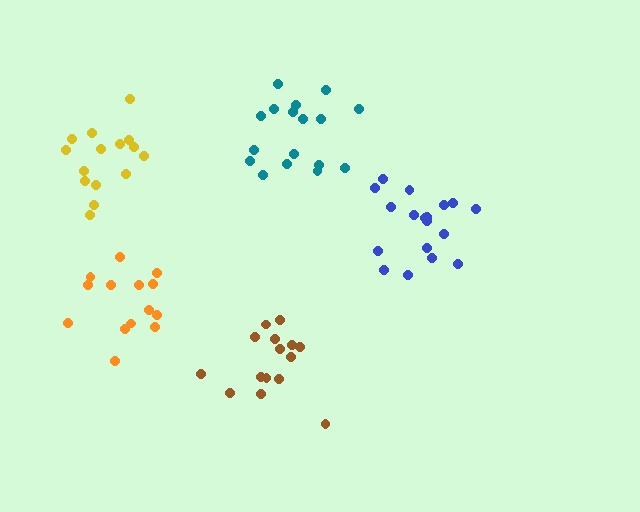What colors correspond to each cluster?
The clusters are colored: teal, yellow, brown, orange, blue.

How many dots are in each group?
Group 1: 17 dots, Group 2: 15 dots, Group 3: 15 dots, Group 4: 14 dots, Group 5: 18 dots (79 total).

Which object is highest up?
The teal cluster is topmost.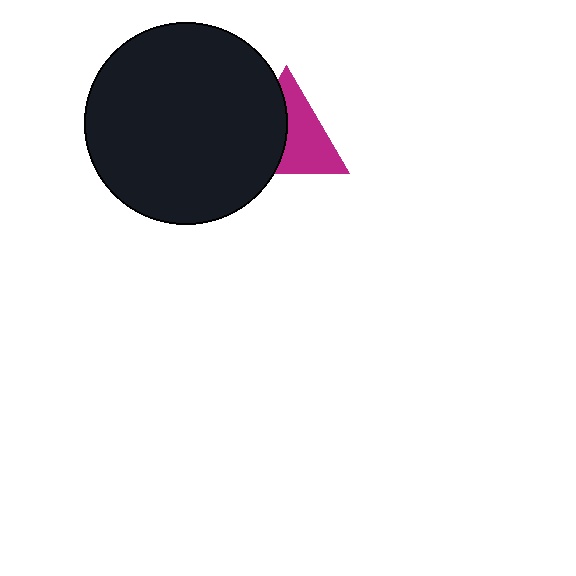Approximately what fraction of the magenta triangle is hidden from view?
Roughly 45% of the magenta triangle is hidden behind the black circle.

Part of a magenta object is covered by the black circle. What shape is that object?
It is a triangle.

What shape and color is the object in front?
The object in front is a black circle.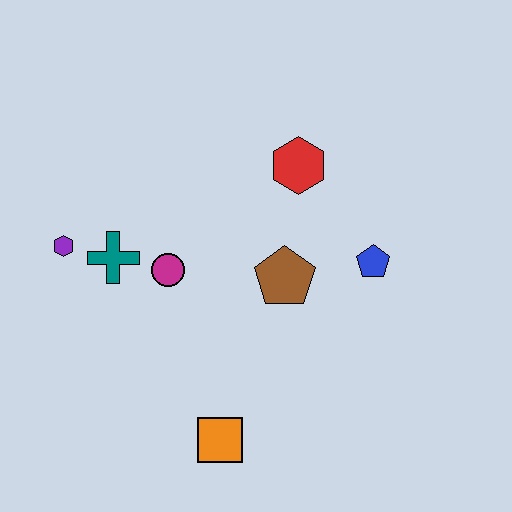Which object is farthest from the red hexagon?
The orange square is farthest from the red hexagon.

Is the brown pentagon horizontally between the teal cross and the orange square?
No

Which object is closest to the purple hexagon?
The teal cross is closest to the purple hexagon.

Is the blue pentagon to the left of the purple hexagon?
No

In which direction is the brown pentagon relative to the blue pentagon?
The brown pentagon is to the left of the blue pentagon.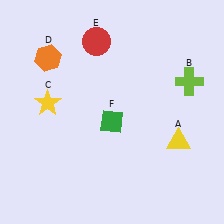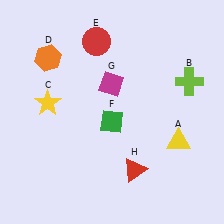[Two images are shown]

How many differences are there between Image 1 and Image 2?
There are 2 differences between the two images.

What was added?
A magenta diamond (G), a red triangle (H) were added in Image 2.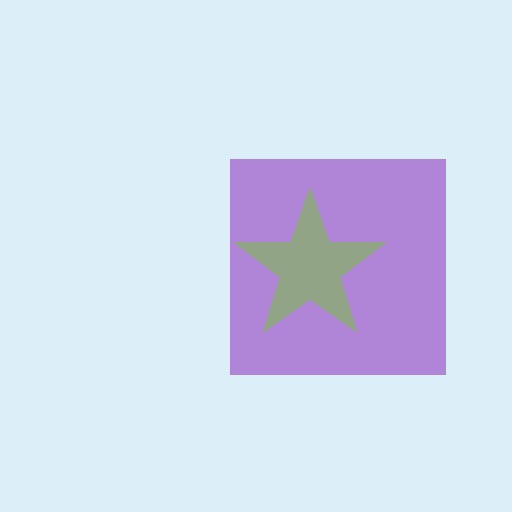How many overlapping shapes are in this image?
There are 2 overlapping shapes in the image.